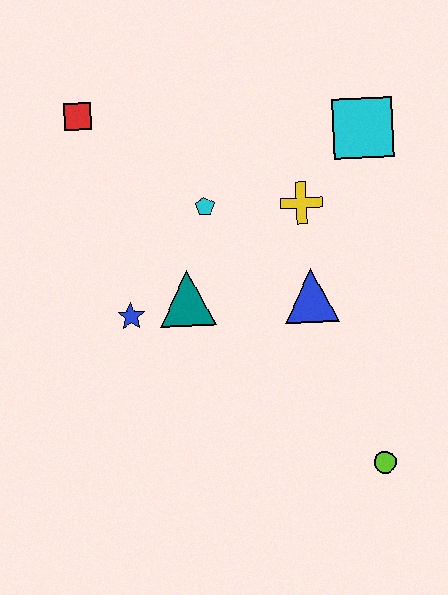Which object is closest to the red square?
The cyan pentagon is closest to the red square.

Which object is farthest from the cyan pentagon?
The lime circle is farthest from the cyan pentagon.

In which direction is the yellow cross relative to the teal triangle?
The yellow cross is to the right of the teal triangle.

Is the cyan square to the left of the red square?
No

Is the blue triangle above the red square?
No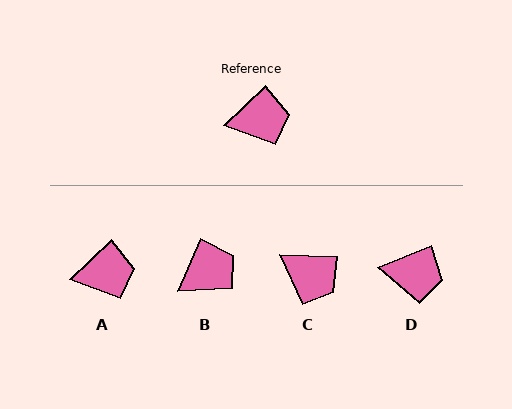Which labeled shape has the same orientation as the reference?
A.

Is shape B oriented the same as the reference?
No, it is off by about 23 degrees.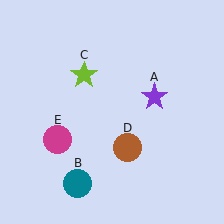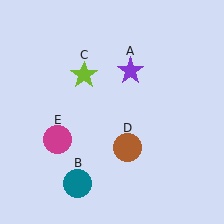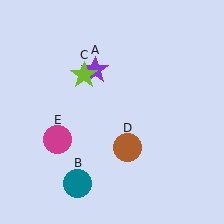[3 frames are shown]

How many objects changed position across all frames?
1 object changed position: purple star (object A).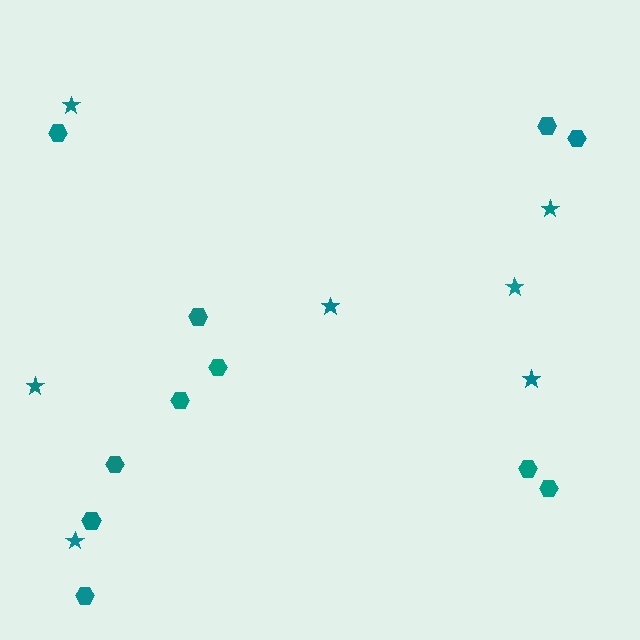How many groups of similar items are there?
There are 2 groups: one group of stars (7) and one group of hexagons (11).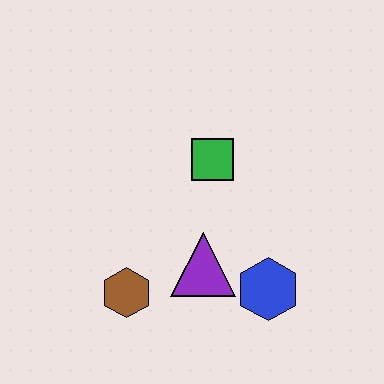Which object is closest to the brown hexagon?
The purple triangle is closest to the brown hexagon.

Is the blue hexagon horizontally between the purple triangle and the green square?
No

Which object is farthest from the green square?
The brown hexagon is farthest from the green square.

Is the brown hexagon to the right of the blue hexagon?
No